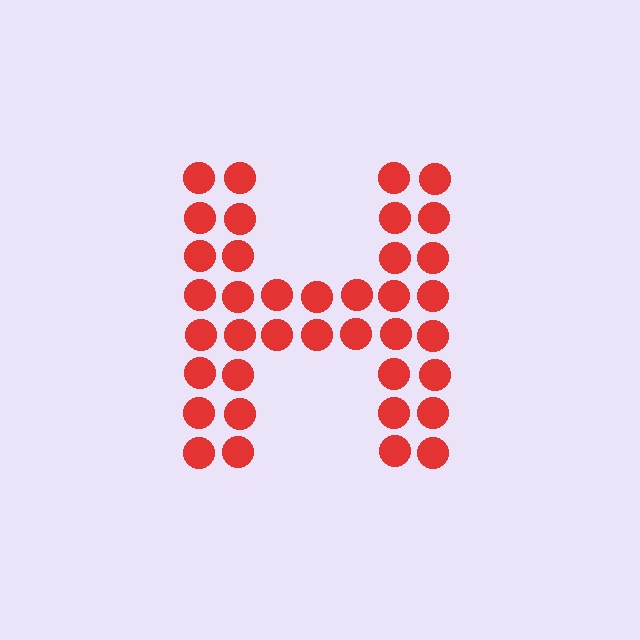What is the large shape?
The large shape is the letter H.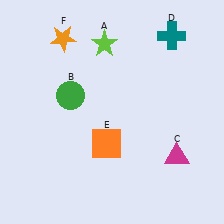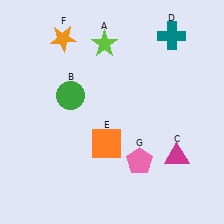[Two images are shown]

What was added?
A pink pentagon (G) was added in Image 2.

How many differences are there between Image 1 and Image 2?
There is 1 difference between the two images.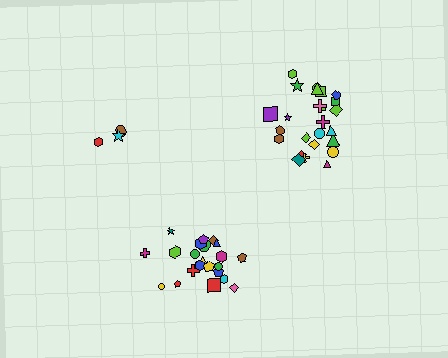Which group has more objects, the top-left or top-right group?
The top-right group.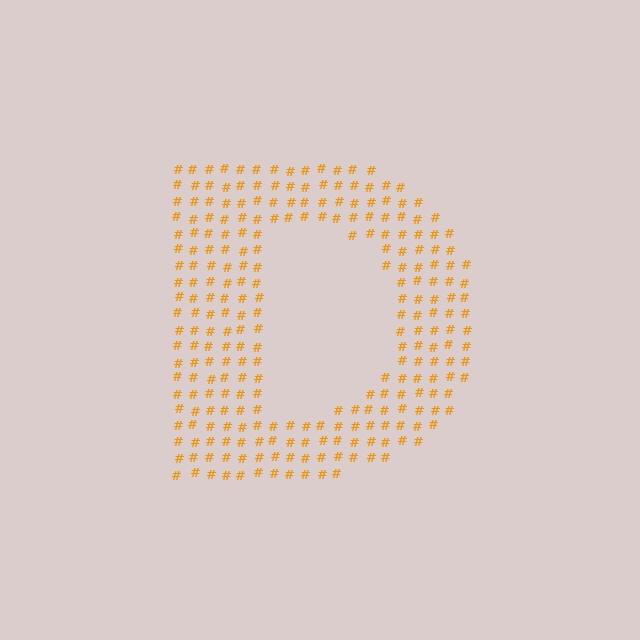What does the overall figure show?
The overall figure shows the letter D.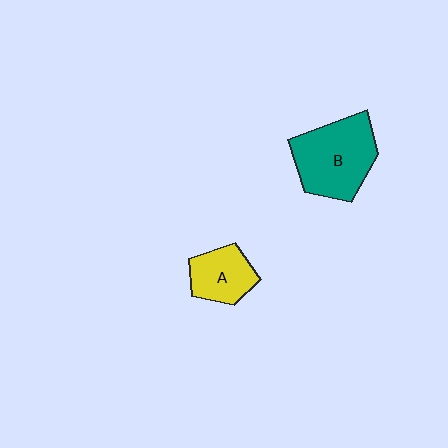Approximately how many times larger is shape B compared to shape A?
Approximately 1.8 times.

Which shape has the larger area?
Shape B (teal).